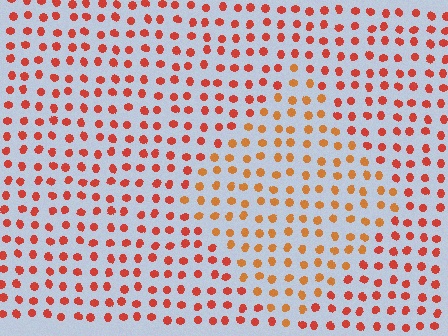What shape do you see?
I see a diamond.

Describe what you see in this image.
The image is filled with small red elements in a uniform arrangement. A diamond-shaped region is visible where the elements are tinted to a slightly different hue, forming a subtle color boundary.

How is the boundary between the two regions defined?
The boundary is defined purely by a slight shift in hue (about 25 degrees). Spacing, size, and orientation are identical on both sides.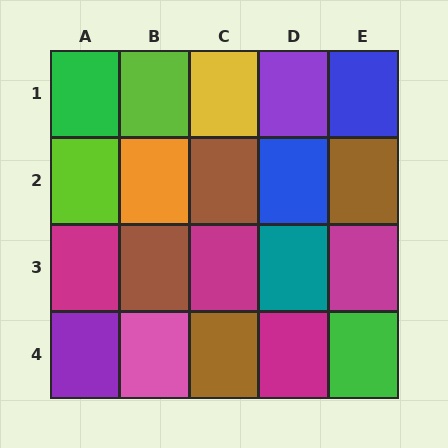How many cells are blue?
2 cells are blue.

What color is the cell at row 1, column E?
Blue.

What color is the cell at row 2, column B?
Orange.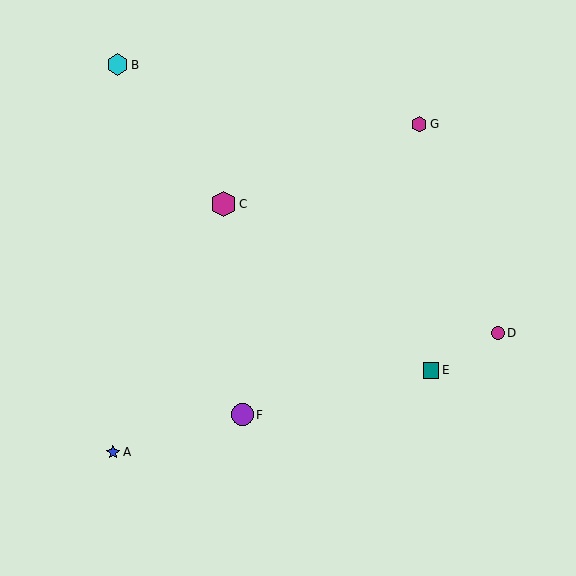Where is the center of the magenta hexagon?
The center of the magenta hexagon is at (419, 124).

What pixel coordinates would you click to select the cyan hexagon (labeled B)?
Click at (118, 65) to select the cyan hexagon B.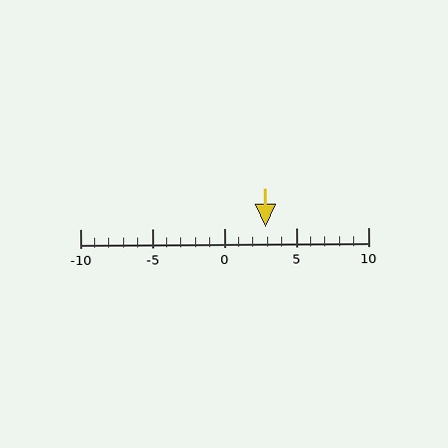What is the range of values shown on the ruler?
The ruler shows values from -10 to 10.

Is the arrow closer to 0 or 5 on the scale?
The arrow is closer to 5.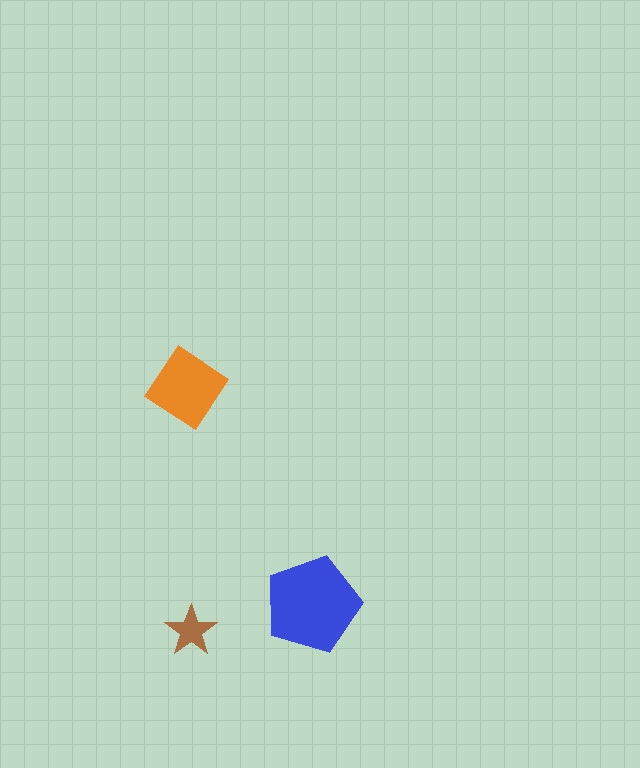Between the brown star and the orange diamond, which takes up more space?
The orange diamond.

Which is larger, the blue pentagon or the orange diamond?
The blue pentagon.